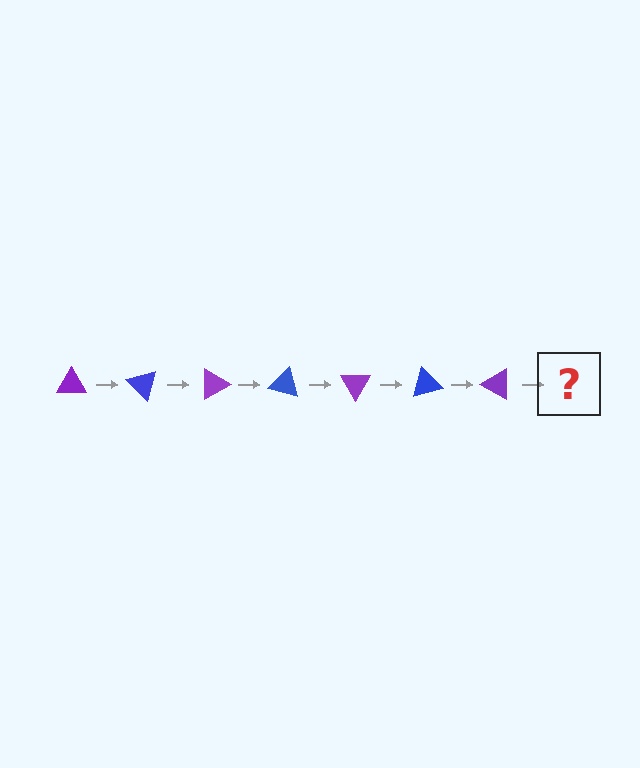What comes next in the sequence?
The next element should be a blue triangle, rotated 315 degrees from the start.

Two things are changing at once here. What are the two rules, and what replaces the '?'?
The two rules are that it rotates 45 degrees each step and the color cycles through purple and blue. The '?' should be a blue triangle, rotated 315 degrees from the start.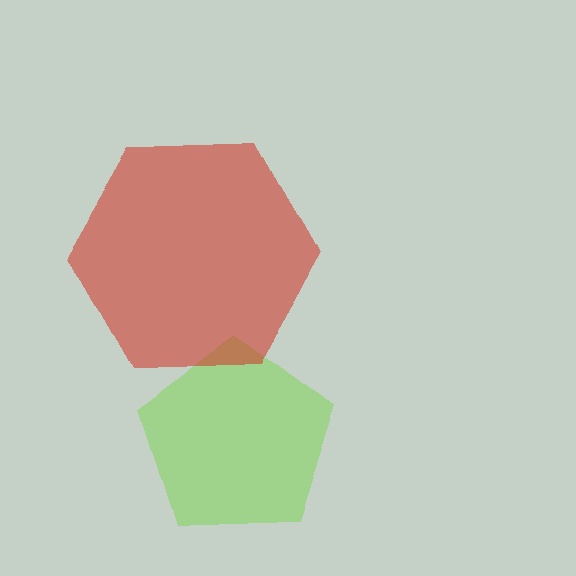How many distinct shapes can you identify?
There are 2 distinct shapes: a lime pentagon, a red hexagon.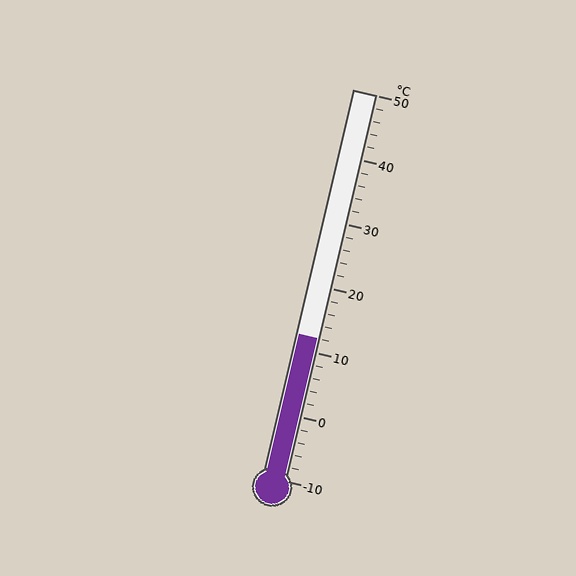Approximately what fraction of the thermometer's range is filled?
The thermometer is filled to approximately 35% of its range.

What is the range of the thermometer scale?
The thermometer scale ranges from -10°C to 50°C.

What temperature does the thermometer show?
The thermometer shows approximately 12°C.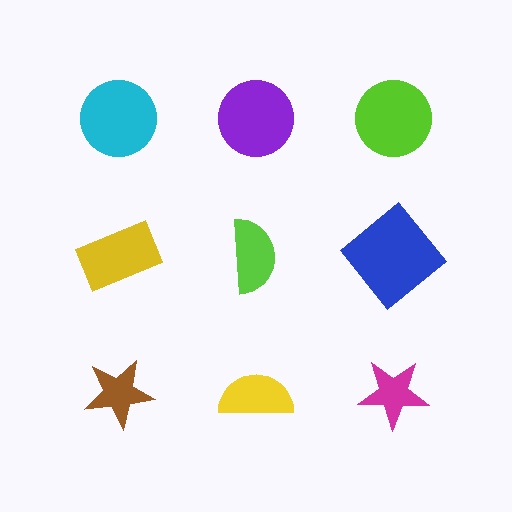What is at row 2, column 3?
A blue diamond.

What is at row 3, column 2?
A yellow semicircle.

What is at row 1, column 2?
A purple circle.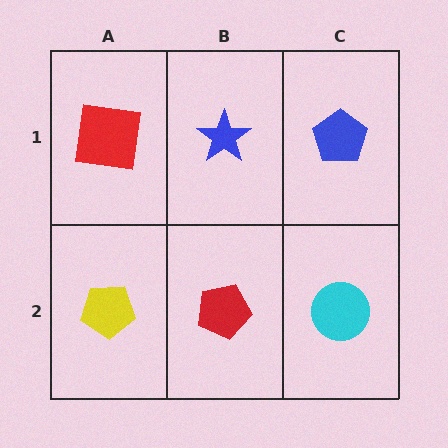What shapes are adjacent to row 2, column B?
A blue star (row 1, column B), a yellow pentagon (row 2, column A), a cyan circle (row 2, column C).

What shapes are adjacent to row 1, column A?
A yellow pentagon (row 2, column A), a blue star (row 1, column B).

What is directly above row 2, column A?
A red square.